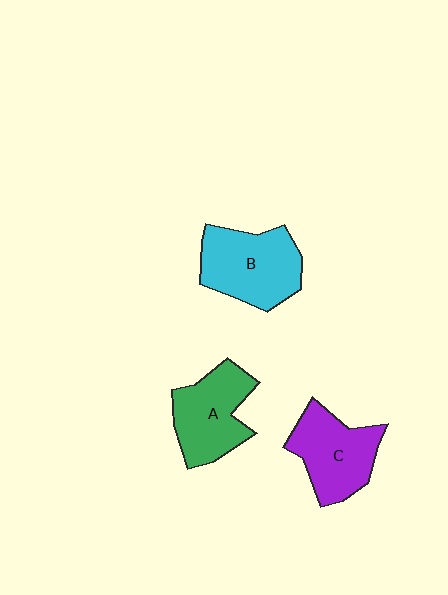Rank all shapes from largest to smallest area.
From largest to smallest: B (cyan), C (purple), A (green).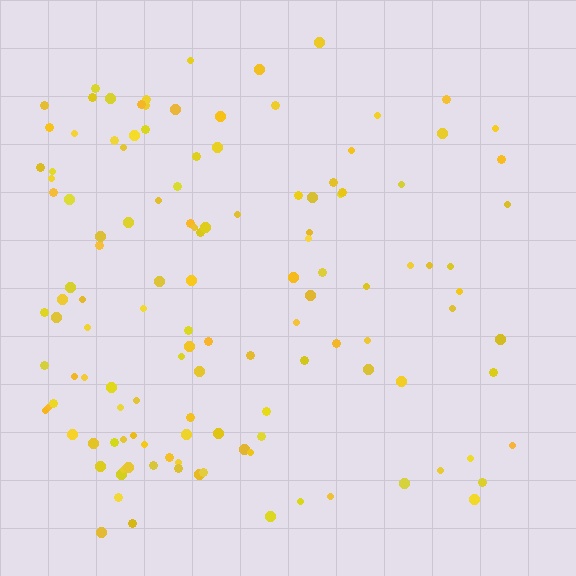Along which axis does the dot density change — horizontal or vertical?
Horizontal.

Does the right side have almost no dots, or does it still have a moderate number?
Still a moderate number, just noticeably fewer than the left.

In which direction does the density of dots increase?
From right to left, with the left side densest.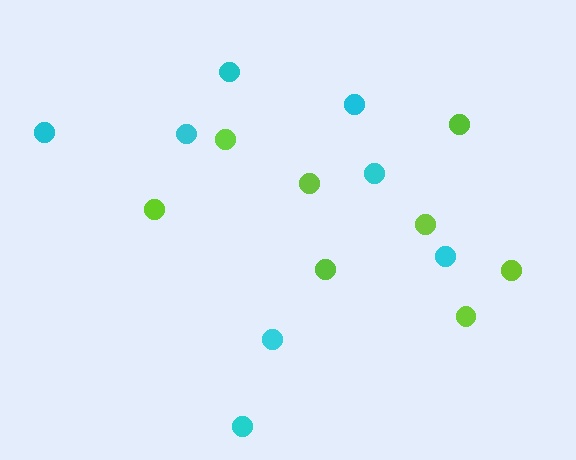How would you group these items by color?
There are 2 groups: one group of lime circles (8) and one group of cyan circles (8).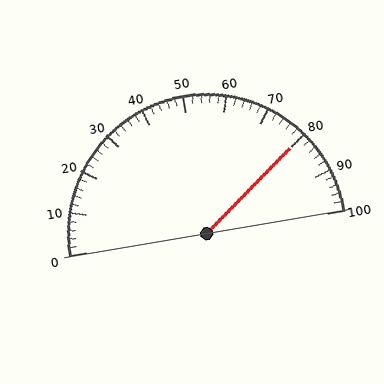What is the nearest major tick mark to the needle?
The nearest major tick mark is 80.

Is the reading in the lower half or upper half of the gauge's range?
The reading is in the upper half of the range (0 to 100).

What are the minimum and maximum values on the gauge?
The gauge ranges from 0 to 100.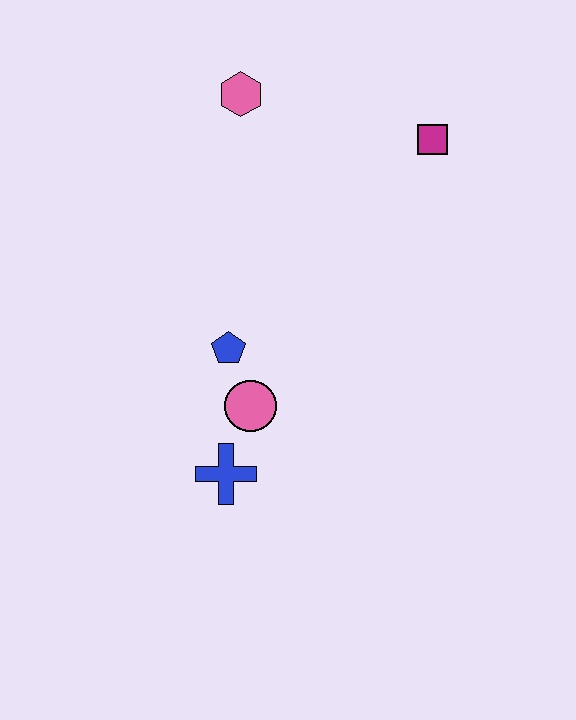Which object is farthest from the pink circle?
The magenta square is farthest from the pink circle.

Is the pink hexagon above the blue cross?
Yes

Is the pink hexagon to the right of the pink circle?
No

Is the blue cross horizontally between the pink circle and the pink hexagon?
No